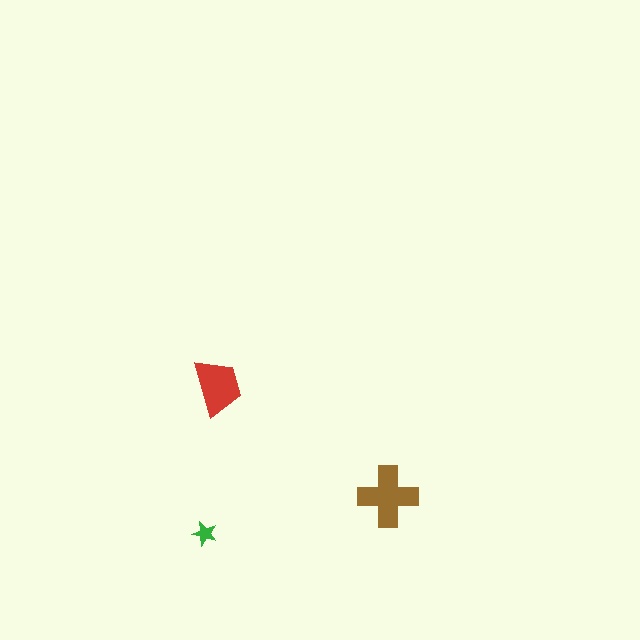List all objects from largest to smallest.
The brown cross, the red trapezoid, the green star.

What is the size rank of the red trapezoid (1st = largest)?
2nd.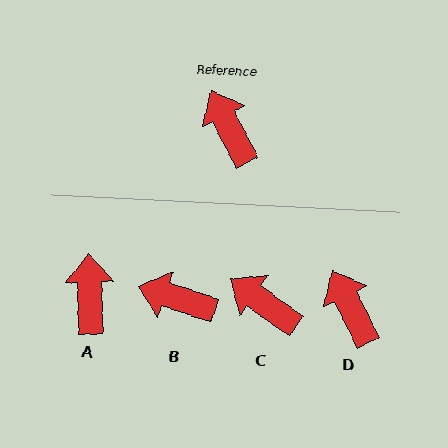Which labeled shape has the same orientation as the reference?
D.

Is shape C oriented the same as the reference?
No, it is off by about 28 degrees.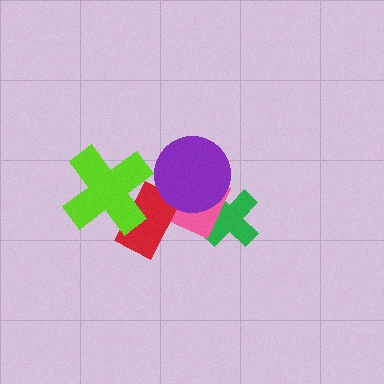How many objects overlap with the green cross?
2 objects overlap with the green cross.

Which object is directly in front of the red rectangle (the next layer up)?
The purple circle is directly in front of the red rectangle.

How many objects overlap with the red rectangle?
3 objects overlap with the red rectangle.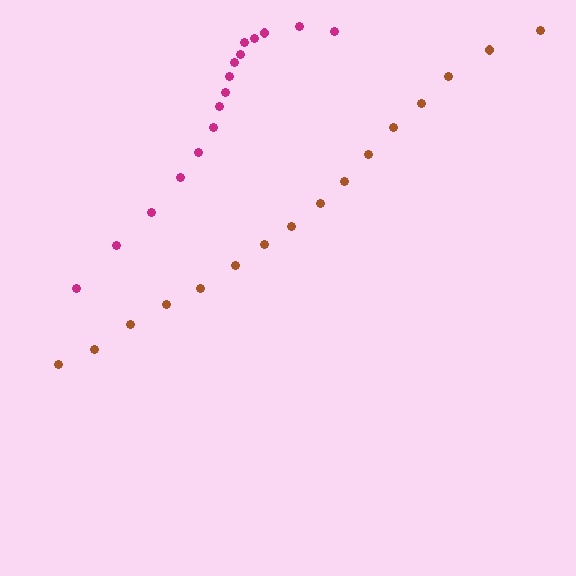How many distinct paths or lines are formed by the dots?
There are 2 distinct paths.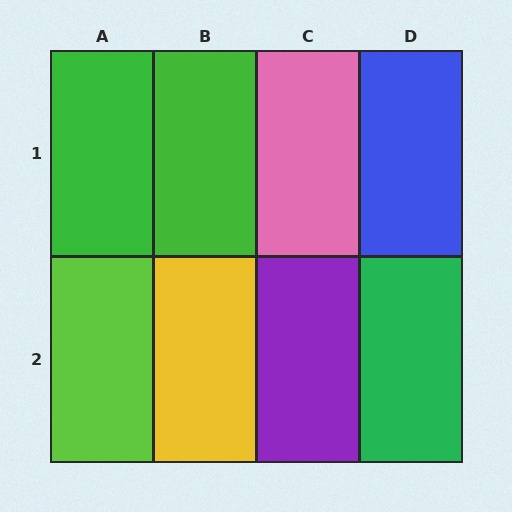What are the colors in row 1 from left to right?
Green, green, pink, blue.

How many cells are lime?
1 cell is lime.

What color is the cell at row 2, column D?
Green.